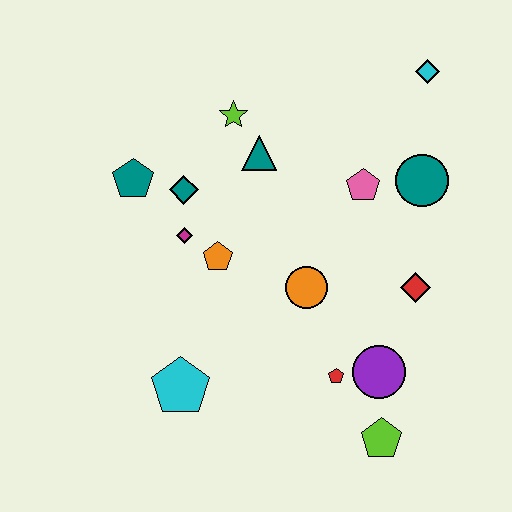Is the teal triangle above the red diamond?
Yes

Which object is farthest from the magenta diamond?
The cyan diamond is farthest from the magenta diamond.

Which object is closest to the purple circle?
The red pentagon is closest to the purple circle.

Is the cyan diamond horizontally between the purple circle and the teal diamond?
No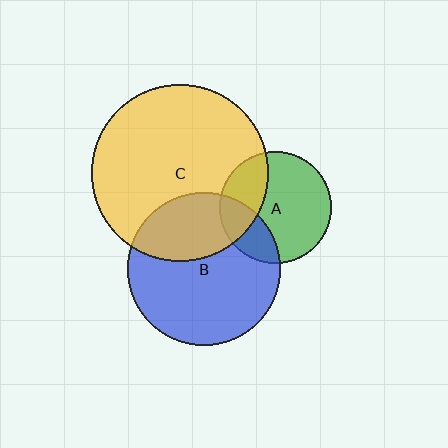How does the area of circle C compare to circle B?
Approximately 1.3 times.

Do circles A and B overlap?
Yes.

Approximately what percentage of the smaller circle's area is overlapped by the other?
Approximately 25%.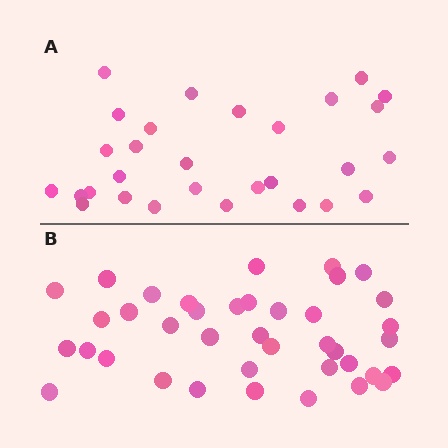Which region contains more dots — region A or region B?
Region B (the bottom region) has more dots.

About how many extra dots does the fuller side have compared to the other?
Region B has roughly 10 or so more dots than region A.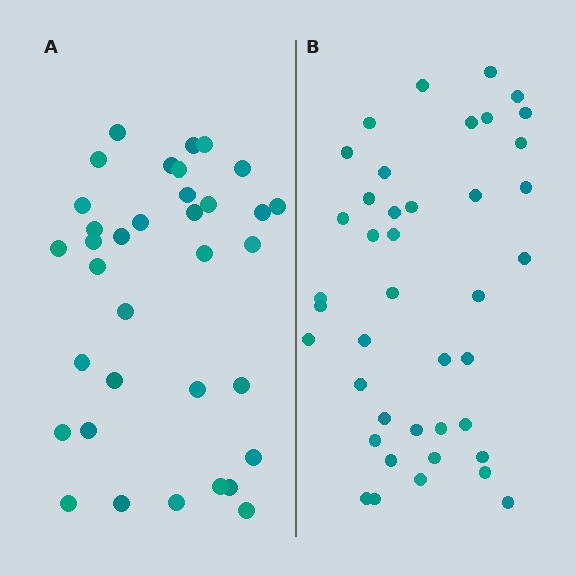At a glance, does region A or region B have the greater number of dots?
Region B (the right region) has more dots.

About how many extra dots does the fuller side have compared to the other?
Region B has about 6 more dots than region A.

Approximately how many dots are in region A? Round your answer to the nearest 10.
About 40 dots. (The exact count is 35, which rounds to 40.)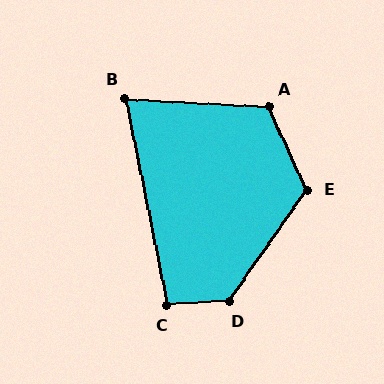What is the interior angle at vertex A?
Approximately 118 degrees (obtuse).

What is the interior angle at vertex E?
Approximately 120 degrees (obtuse).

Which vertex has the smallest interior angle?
B, at approximately 75 degrees.